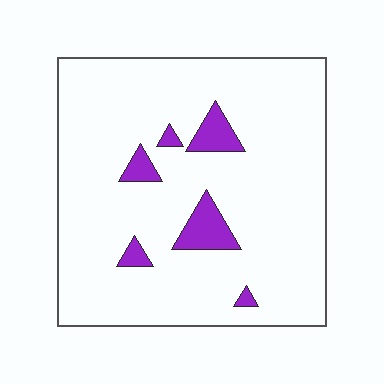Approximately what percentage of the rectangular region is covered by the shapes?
Approximately 10%.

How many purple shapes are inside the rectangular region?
6.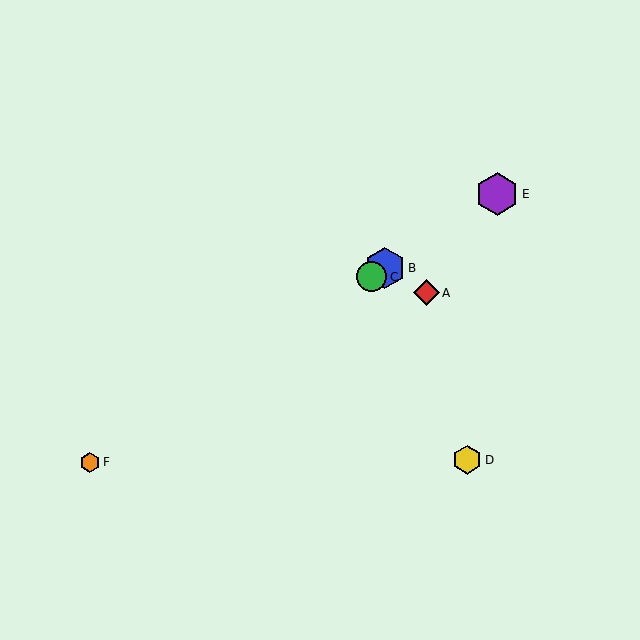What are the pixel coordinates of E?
Object E is at (497, 194).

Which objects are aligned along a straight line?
Objects B, C, E, F are aligned along a straight line.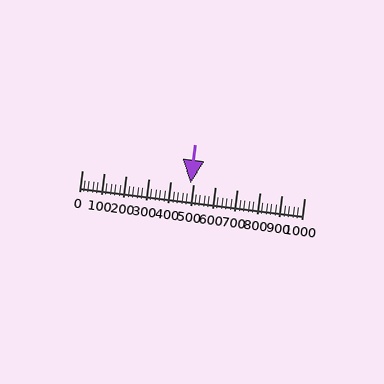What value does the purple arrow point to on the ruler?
The purple arrow points to approximately 488.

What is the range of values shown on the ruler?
The ruler shows values from 0 to 1000.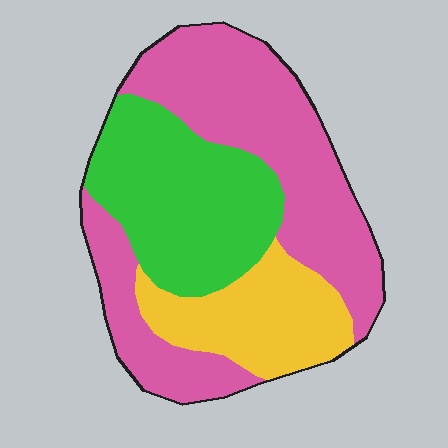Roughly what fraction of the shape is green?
Green takes up about one third (1/3) of the shape.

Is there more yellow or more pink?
Pink.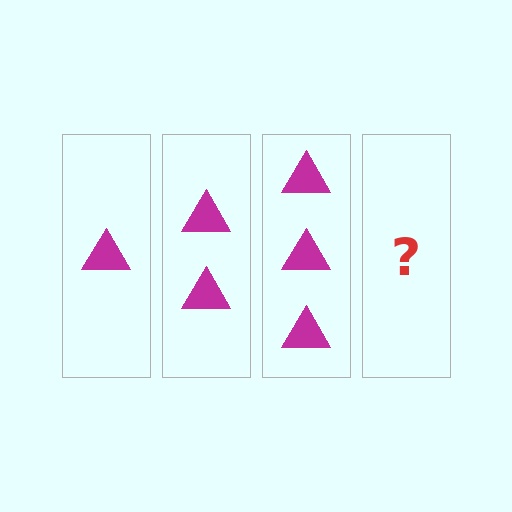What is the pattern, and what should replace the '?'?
The pattern is that each step adds one more triangle. The '?' should be 4 triangles.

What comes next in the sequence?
The next element should be 4 triangles.